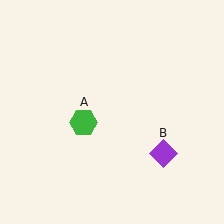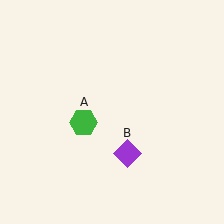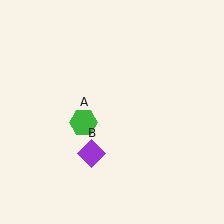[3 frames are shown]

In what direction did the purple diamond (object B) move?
The purple diamond (object B) moved left.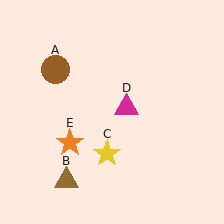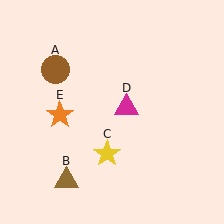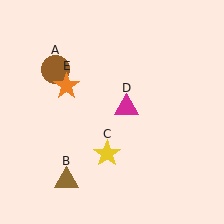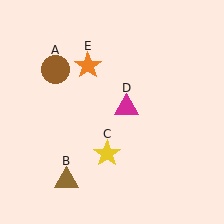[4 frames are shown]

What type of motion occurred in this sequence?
The orange star (object E) rotated clockwise around the center of the scene.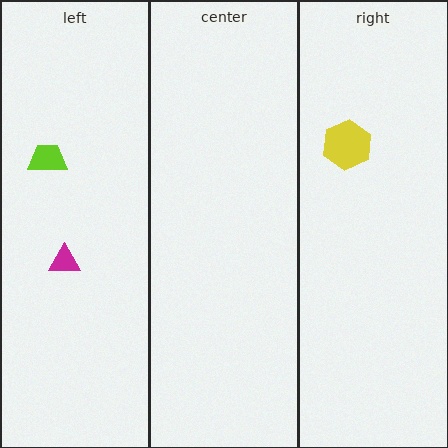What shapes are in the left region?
The lime trapezoid, the magenta triangle.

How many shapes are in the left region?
2.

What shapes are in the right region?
The yellow hexagon.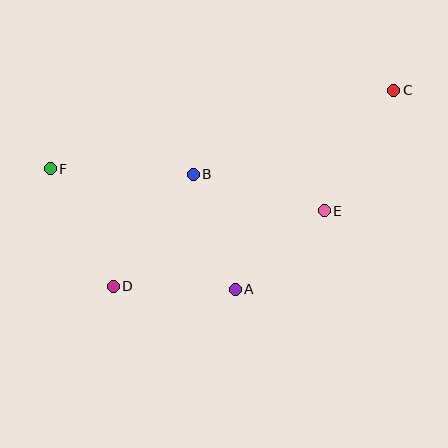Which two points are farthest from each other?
Points C and F are farthest from each other.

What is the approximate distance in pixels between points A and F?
The distance between A and F is approximately 221 pixels.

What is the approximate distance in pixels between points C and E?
The distance between C and E is approximately 139 pixels.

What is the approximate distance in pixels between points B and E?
The distance between B and E is approximately 136 pixels.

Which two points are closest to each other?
Points A and E are closest to each other.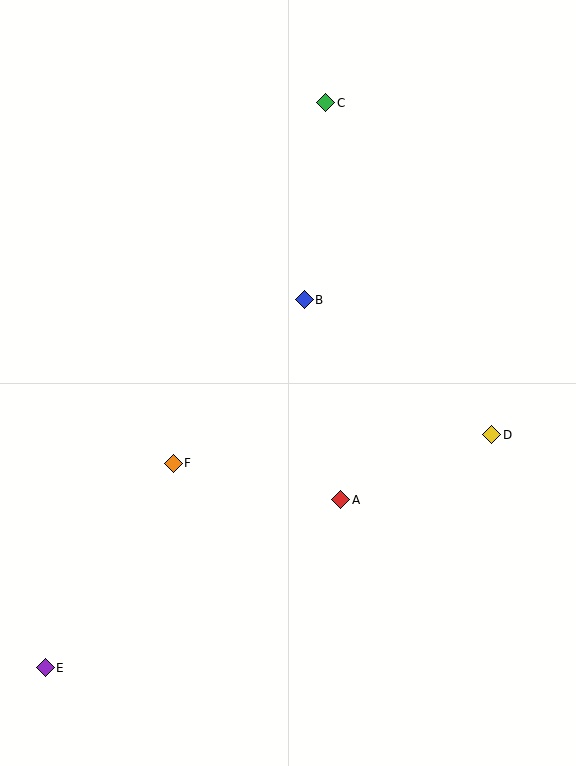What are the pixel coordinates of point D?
Point D is at (492, 435).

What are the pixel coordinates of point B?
Point B is at (304, 300).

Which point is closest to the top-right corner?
Point C is closest to the top-right corner.